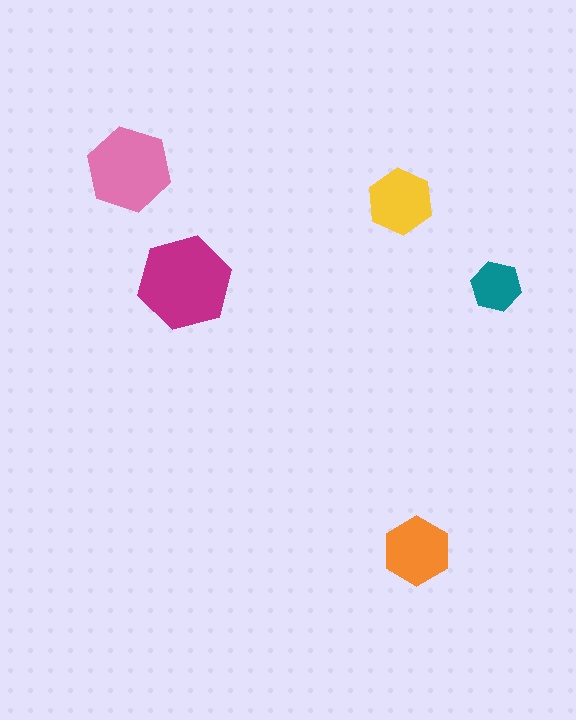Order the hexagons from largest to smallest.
the magenta one, the pink one, the orange one, the yellow one, the teal one.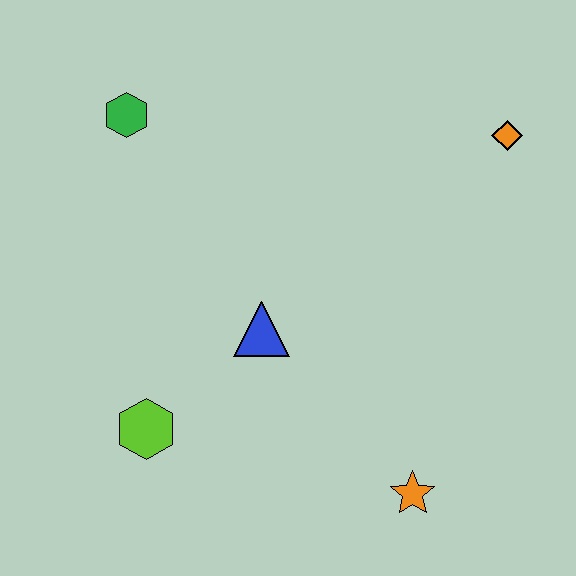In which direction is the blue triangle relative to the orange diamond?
The blue triangle is to the left of the orange diamond.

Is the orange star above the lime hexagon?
No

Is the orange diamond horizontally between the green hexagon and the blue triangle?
No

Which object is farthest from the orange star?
The green hexagon is farthest from the orange star.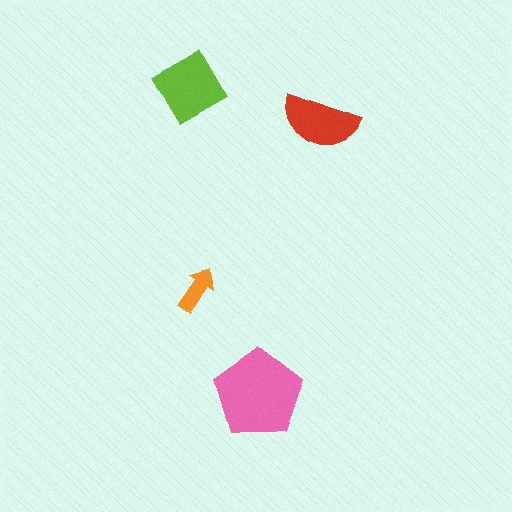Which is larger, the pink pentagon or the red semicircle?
The pink pentagon.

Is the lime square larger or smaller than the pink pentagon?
Smaller.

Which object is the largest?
The pink pentagon.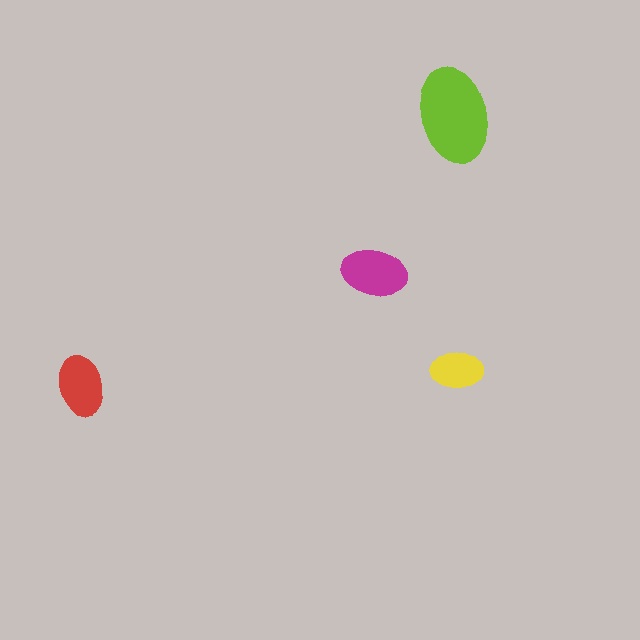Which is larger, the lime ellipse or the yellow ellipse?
The lime one.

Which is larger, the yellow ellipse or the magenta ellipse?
The magenta one.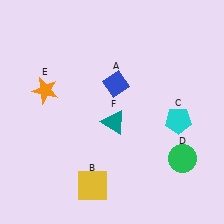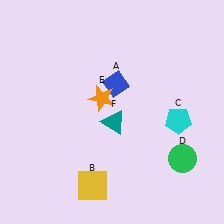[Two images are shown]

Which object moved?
The orange star (E) moved right.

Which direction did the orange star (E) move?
The orange star (E) moved right.